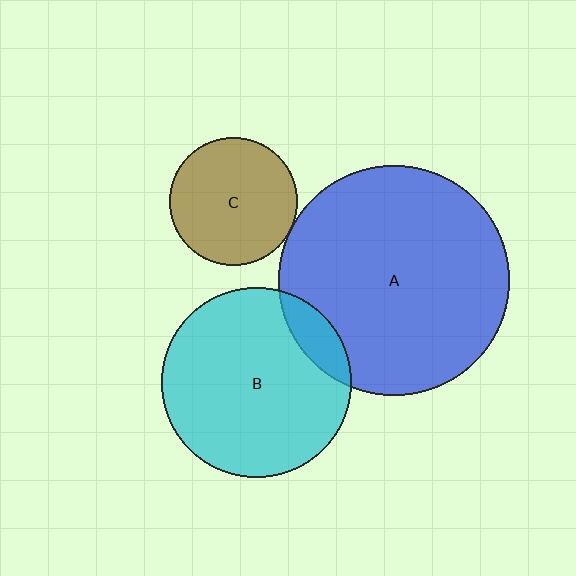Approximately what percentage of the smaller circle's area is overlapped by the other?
Approximately 5%.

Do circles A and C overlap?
Yes.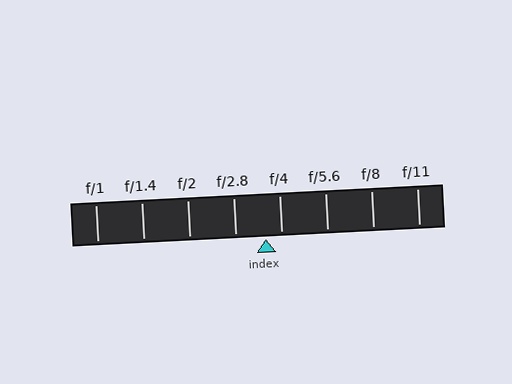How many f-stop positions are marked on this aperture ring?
There are 8 f-stop positions marked.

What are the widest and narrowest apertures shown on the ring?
The widest aperture shown is f/1 and the narrowest is f/11.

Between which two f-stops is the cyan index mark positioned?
The index mark is between f/2.8 and f/4.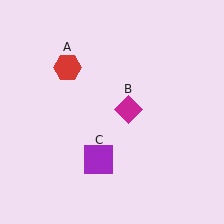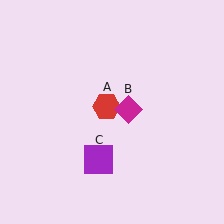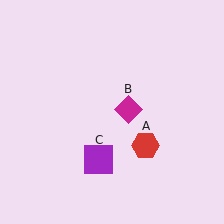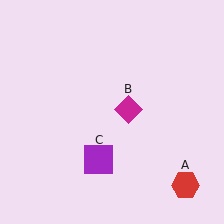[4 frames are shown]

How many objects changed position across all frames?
1 object changed position: red hexagon (object A).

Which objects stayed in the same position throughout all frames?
Magenta diamond (object B) and purple square (object C) remained stationary.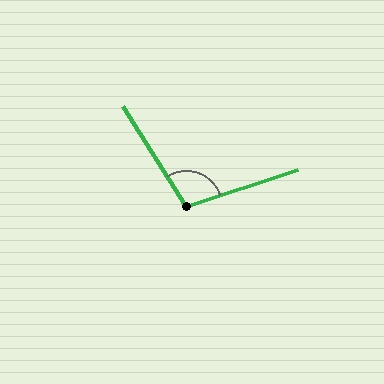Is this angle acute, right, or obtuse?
It is obtuse.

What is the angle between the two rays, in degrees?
Approximately 104 degrees.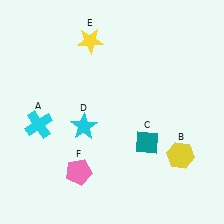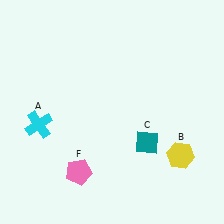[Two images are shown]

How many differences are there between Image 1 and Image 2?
There are 2 differences between the two images.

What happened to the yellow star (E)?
The yellow star (E) was removed in Image 2. It was in the top-left area of Image 1.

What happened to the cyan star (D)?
The cyan star (D) was removed in Image 2. It was in the bottom-left area of Image 1.